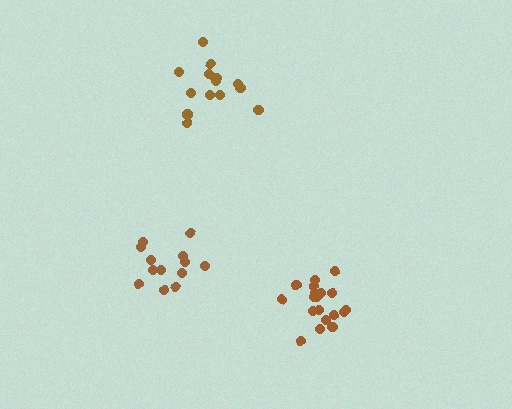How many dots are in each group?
Group 1: 19 dots, Group 2: 15 dots, Group 3: 13 dots (47 total).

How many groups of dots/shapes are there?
There are 3 groups.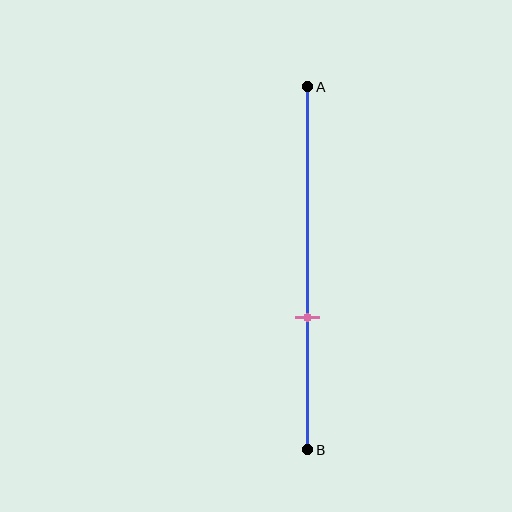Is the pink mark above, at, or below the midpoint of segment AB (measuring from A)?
The pink mark is below the midpoint of segment AB.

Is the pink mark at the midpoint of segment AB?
No, the mark is at about 65% from A, not at the 50% midpoint.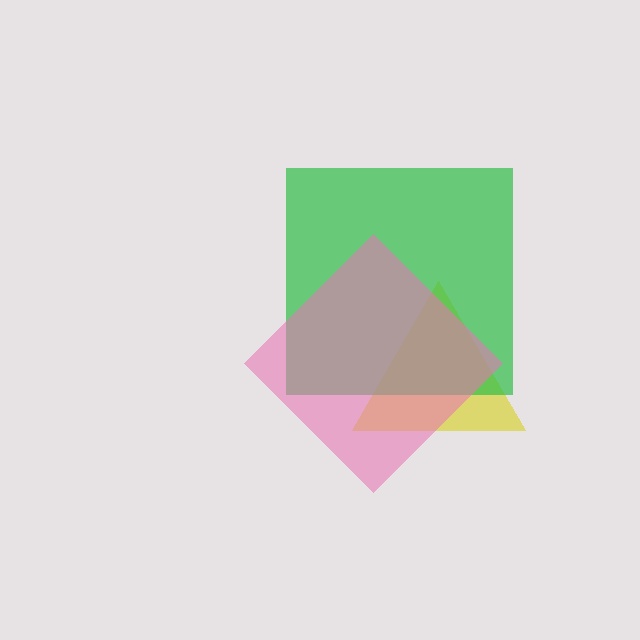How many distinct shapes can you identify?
There are 3 distinct shapes: a yellow triangle, a green square, a pink diamond.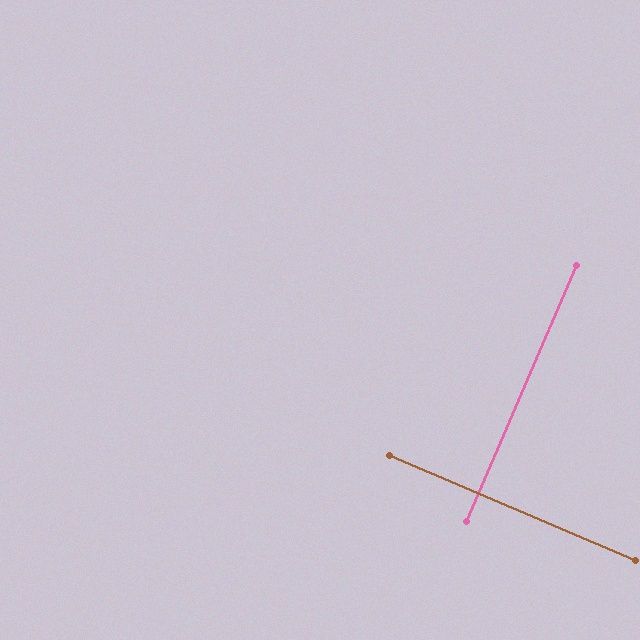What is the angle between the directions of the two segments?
Approximately 90 degrees.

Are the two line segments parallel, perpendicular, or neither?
Perpendicular — they meet at approximately 90°.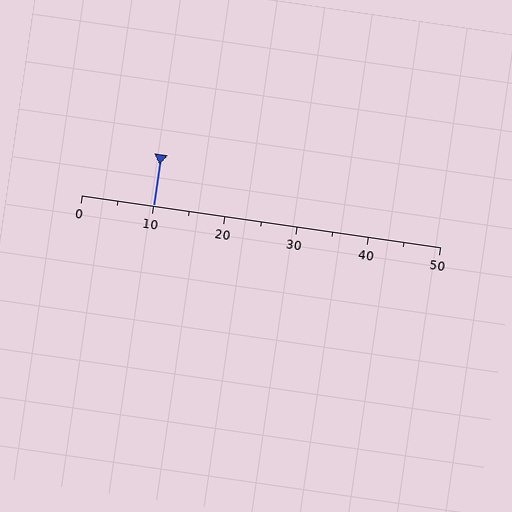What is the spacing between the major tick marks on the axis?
The major ticks are spaced 10 apart.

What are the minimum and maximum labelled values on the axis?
The axis runs from 0 to 50.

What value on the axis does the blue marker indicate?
The marker indicates approximately 10.